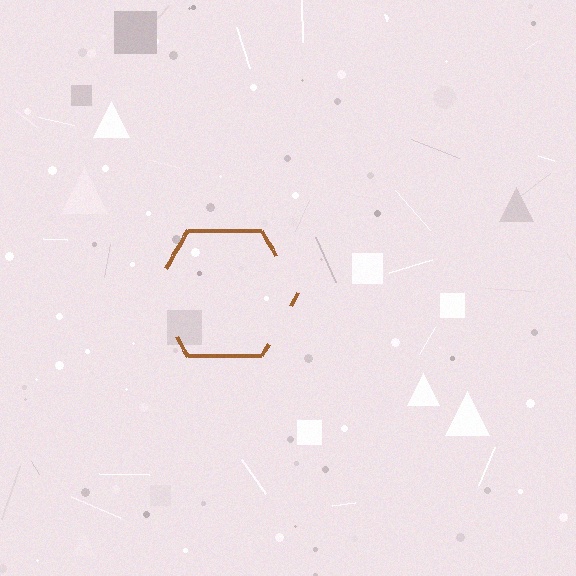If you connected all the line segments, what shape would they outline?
They would outline a hexagon.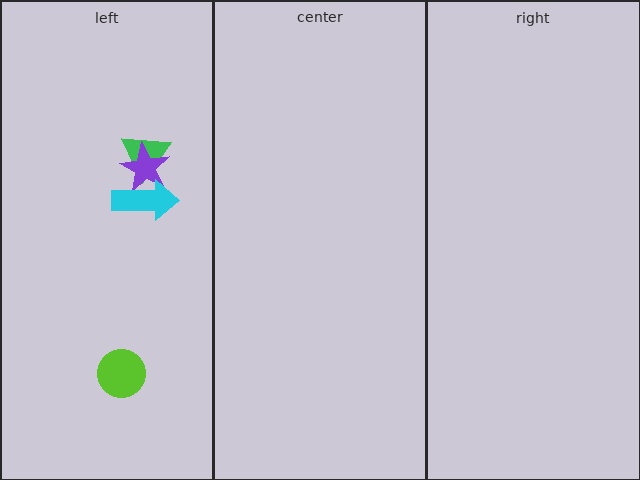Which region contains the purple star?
The left region.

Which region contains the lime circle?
The left region.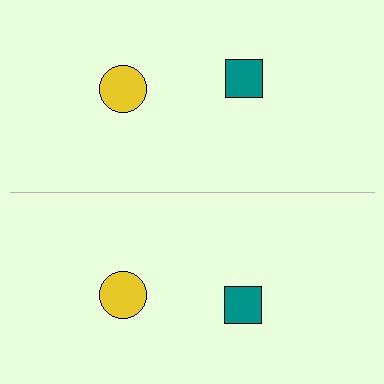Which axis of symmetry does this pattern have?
The pattern has a horizontal axis of symmetry running through the center of the image.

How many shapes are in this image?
There are 4 shapes in this image.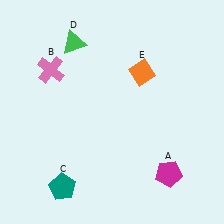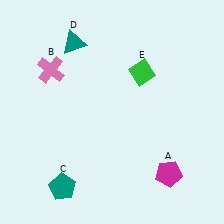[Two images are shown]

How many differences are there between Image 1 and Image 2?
There are 2 differences between the two images.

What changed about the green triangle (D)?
In Image 1, D is green. In Image 2, it changed to teal.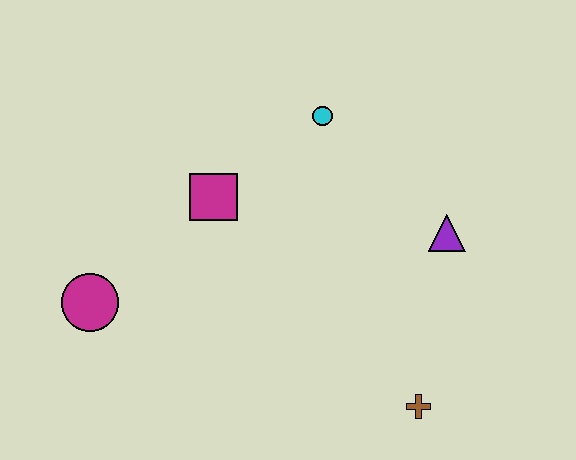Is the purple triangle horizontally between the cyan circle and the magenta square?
No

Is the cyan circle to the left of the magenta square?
No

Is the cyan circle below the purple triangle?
No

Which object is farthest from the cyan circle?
The brown cross is farthest from the cyan circle.